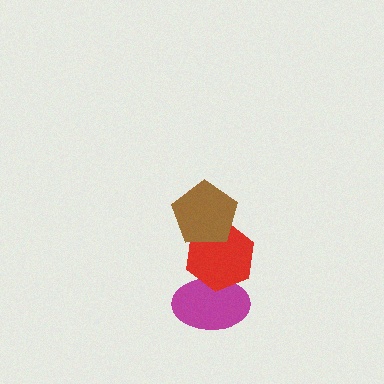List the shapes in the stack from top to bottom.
From top to bottom: the brown pentagon, the red hexagon, the magenta ellipse.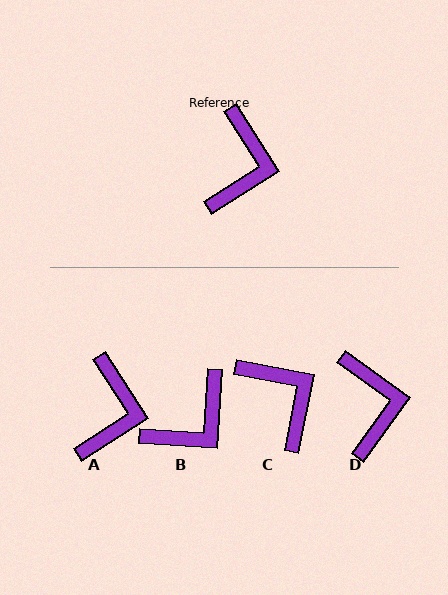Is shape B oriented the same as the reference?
No, it is off by about 36 degrees.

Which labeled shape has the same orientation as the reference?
A.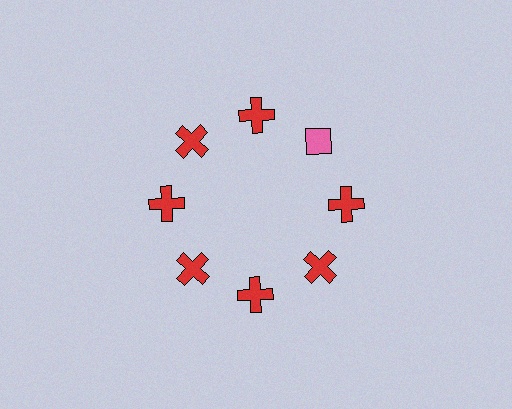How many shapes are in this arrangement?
There are 8 shapes arranged in a ring pattern.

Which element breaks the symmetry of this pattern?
The pink diamond at roughly the 2 o'clock position breaks the symmetry. All other shapes are red crosses.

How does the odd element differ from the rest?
It differs in both color (pink instead of red) and shape (diamond instead of cross).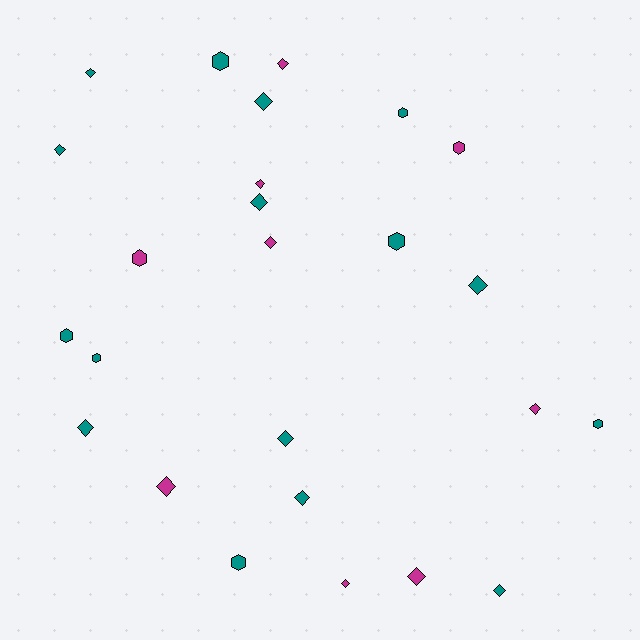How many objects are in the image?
There are 25 objects.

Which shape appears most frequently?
Diamond, with 16 objects.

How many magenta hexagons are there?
There are 2 magenta hexagons.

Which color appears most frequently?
Teal, with 16 objects.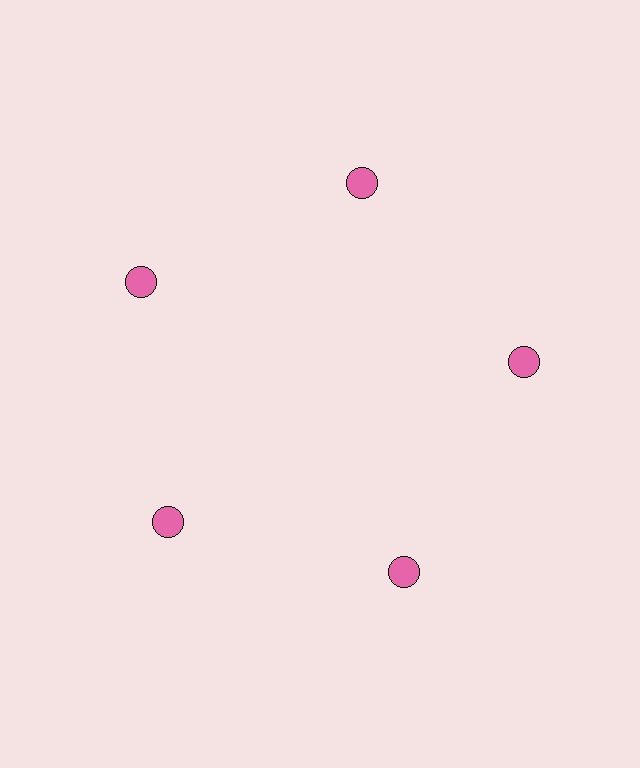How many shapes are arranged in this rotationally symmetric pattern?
There are 5 shapes, arranged in 5 groups of 1.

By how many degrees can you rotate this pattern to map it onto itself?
The pattern maps onto itself every 72 degrees of rotation.